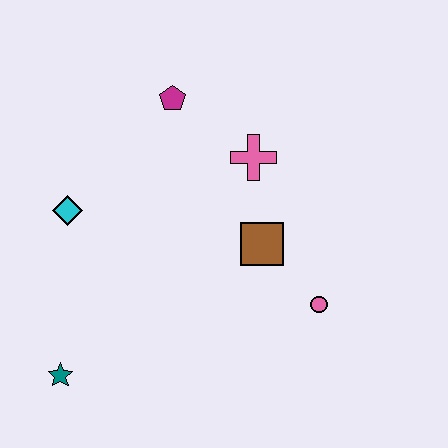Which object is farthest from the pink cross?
The teal star is farthest from the pink cross.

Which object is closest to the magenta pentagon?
The pink cross is closest to the magenta pentagon.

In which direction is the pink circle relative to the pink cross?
The pink circle is below the pink cross.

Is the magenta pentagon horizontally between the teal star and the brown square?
Yes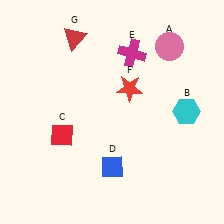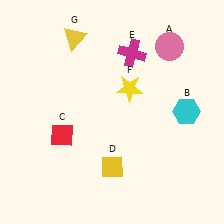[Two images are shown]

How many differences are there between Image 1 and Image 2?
There are 3 differences between the two images.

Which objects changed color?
D changed from blue to yellow. F changed from red to yellow. G changed from red to yellow.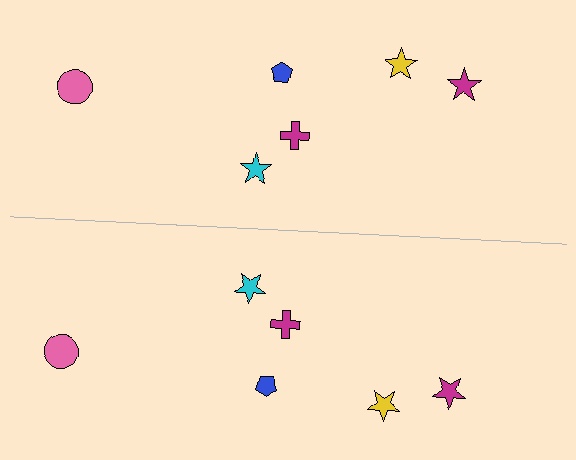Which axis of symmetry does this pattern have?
The pattern has a horizontal axis of symmetry running through the center of the image.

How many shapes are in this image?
There are 12 shapes in this image.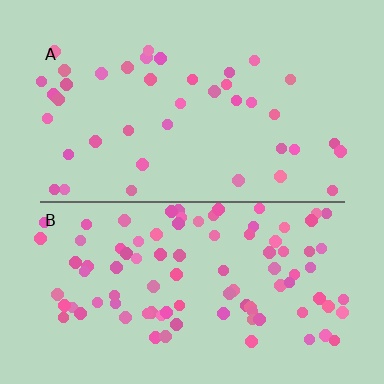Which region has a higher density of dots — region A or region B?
B (the bottom).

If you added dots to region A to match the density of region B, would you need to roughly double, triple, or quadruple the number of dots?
Approximately double.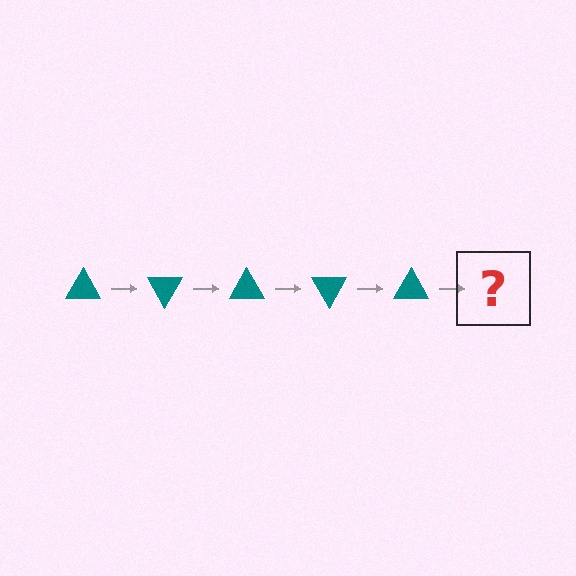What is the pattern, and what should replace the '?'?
The pattern is that the triangle rotates 60 degrees each step. The '?' should be a teal triangle rotated 300 degrees.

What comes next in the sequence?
The next element should be a teal triangle rotated 300 degrees.